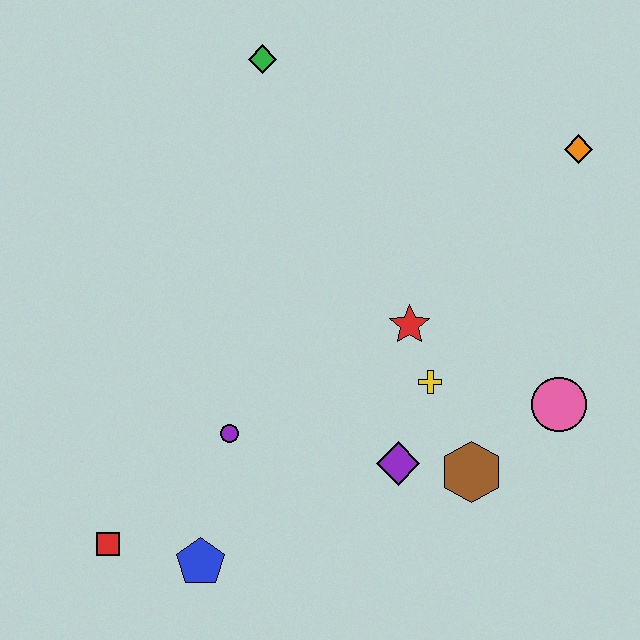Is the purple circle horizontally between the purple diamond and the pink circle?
No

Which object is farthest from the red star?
The red square is farthest from the red star.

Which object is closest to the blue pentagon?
The red square is closest to the blue pentagon.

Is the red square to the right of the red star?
No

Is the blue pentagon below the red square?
Yes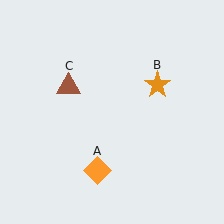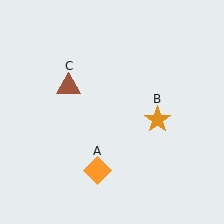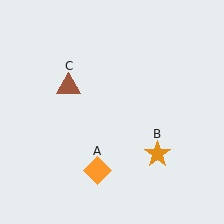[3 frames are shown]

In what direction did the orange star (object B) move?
The orange star (object B) moved down.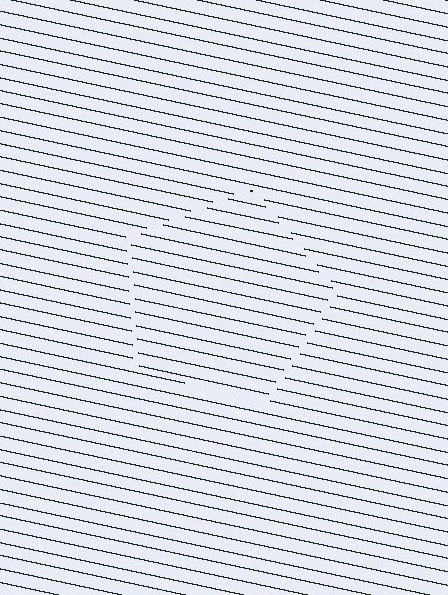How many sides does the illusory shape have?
5 sides — the line-ends trace a pentagon.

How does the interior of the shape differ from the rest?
The interior of the shape contains the same grating, shifted by half a period — the contour is defined by the phase discontinuity where line-ends from the inner and outer gratings abut.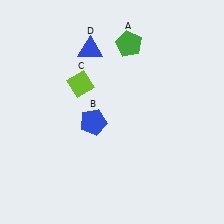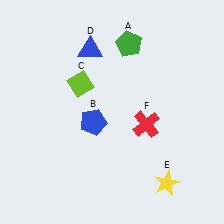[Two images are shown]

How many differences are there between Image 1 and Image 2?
There are 2 differences between the two images.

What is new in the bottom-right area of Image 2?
A red cross (F) was added in the bottom-right area of Image 2.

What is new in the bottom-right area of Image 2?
A yellow star (E) was added in the bottom-right area of Image 2.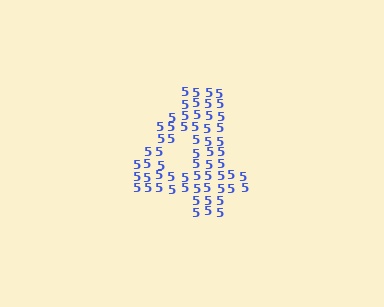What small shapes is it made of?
It is made of small digit 5's.